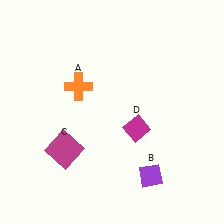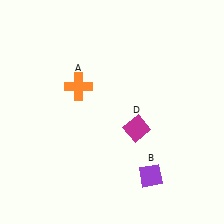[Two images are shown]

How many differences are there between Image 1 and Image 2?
There is 1 difference between the two images.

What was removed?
The magenta square (C) was removed in Image 2.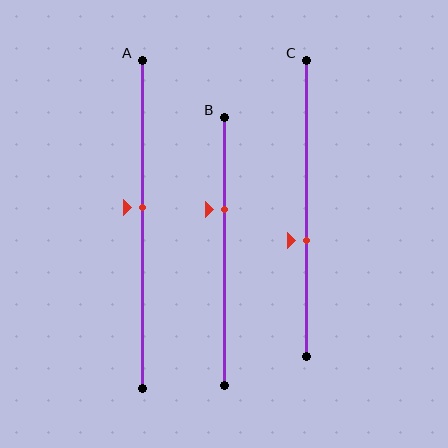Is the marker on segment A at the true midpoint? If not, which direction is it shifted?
No, the marker on segment A is shifted upward by about 5% of the segment length.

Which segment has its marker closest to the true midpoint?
Segment A has its marker closest to the true midpoint.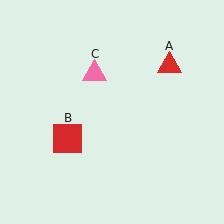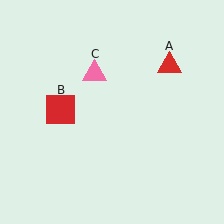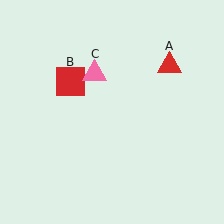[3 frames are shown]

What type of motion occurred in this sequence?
The red square (object B) rotated clockwise around the center of the scene.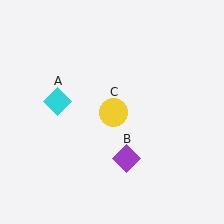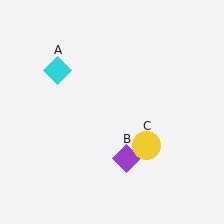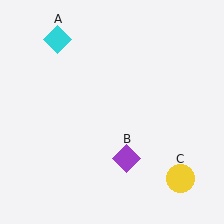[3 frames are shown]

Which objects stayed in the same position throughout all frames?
Purple diamond (object B) remained stationary.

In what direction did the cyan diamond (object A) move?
The cyan diamond (object A) moved up.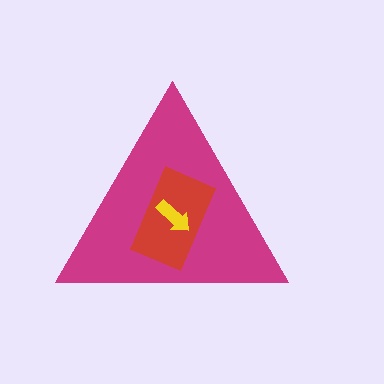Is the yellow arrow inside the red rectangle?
Yes.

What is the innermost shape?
The yellow arrow.